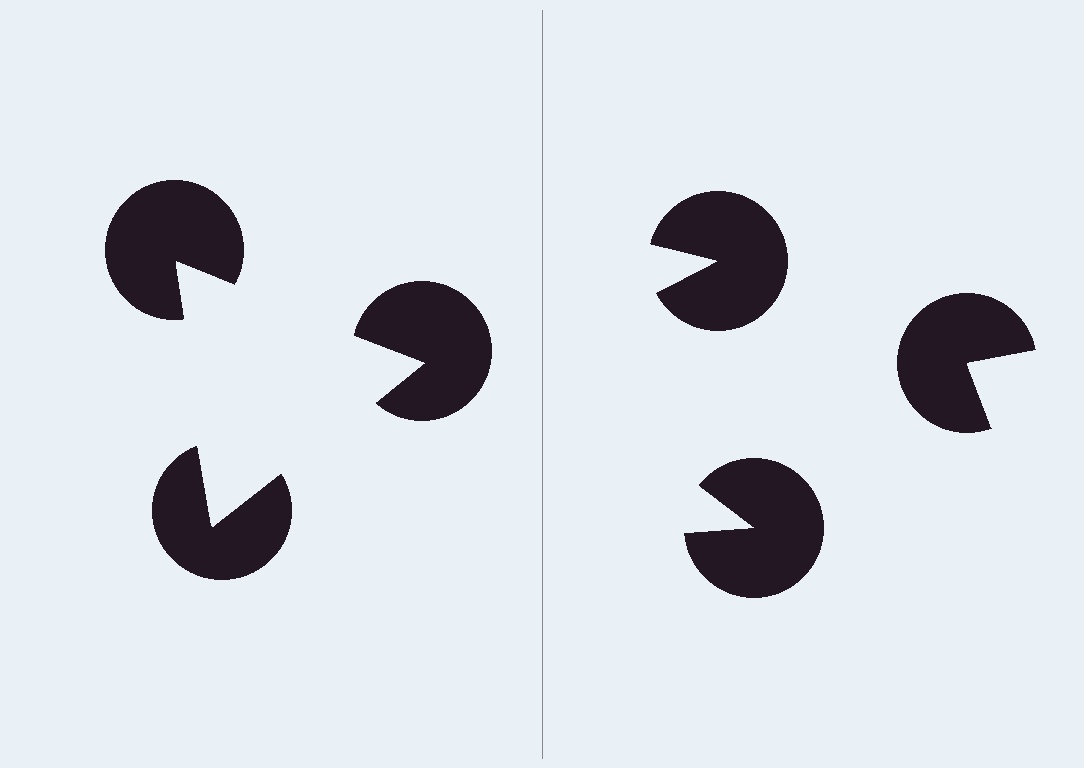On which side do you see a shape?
An illusory triangle appears on the left side. On the right side the wedge cuts are rotated, so no coherent shape forms.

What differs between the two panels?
The pac-man discs are positioned identically on both sides; only the wedge orientations differ. On the left they align to a triangle; on the right they are misaligned.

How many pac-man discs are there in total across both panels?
6 — 3 on each side.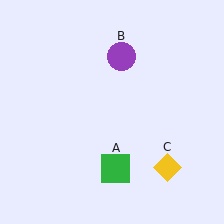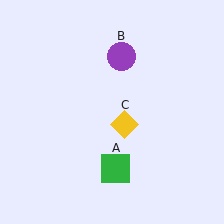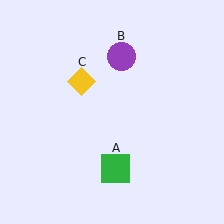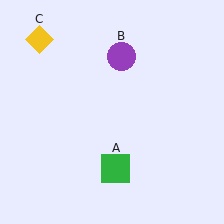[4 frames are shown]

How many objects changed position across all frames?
1 object changed position: yellow diamond (object C).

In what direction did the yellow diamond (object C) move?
The yellow diamond (object C) moved up and to the left.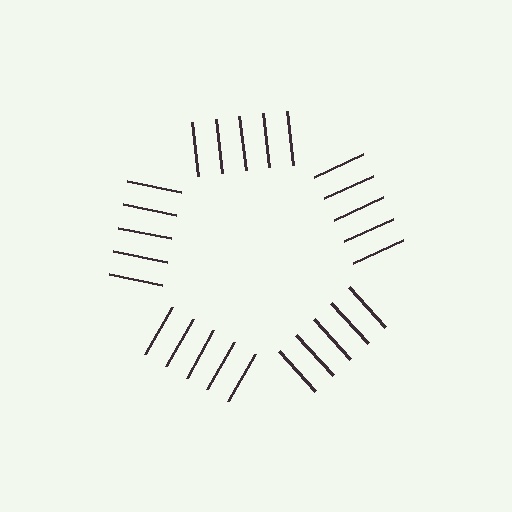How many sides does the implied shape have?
5 sides — the line-ends trace a pentagon.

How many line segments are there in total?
25 — 5 along each of the 5 edges.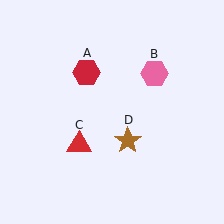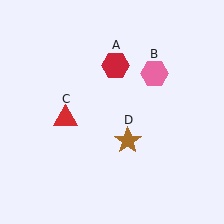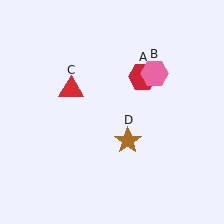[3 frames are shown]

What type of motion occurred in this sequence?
The red hexagon (object A), red triangle (object C) rotated clockwise around the center of the scene.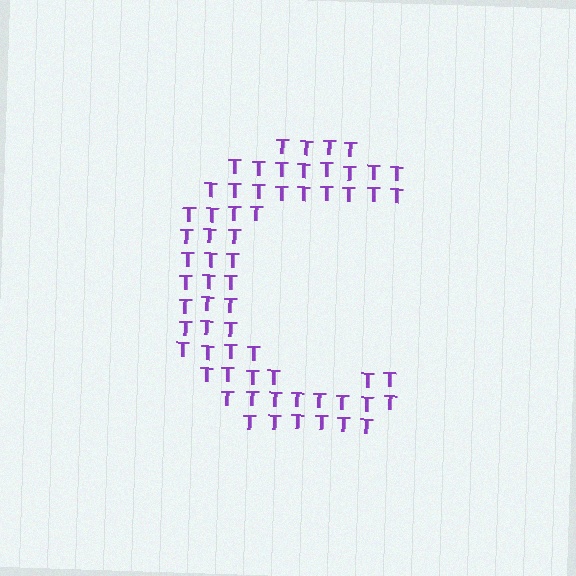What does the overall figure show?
The overall figure shows the letter C.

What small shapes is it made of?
It is made of small letter T's.